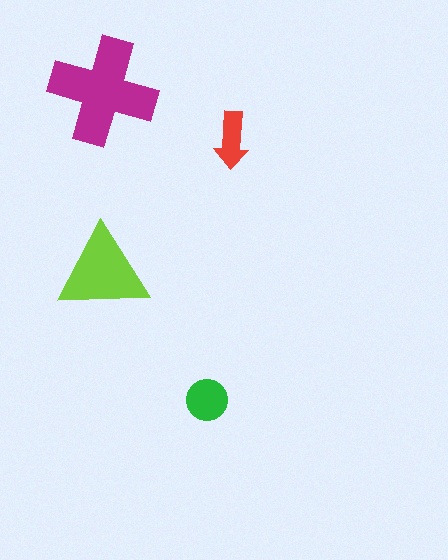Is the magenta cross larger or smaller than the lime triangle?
Larger.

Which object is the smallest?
The red arrow.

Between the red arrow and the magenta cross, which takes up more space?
The magenta cross.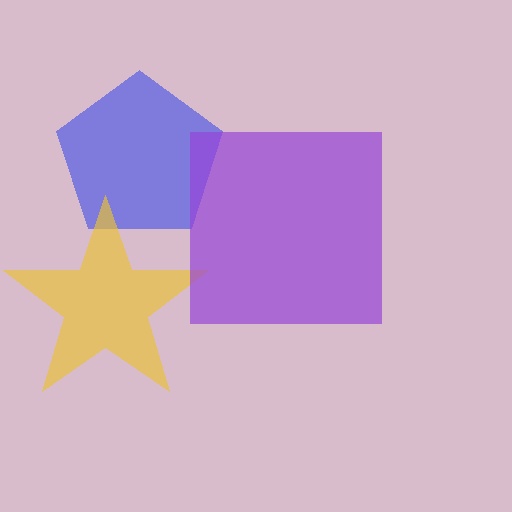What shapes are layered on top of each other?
The layered shapes are: a blue pentagon, a yellow star, a purple square.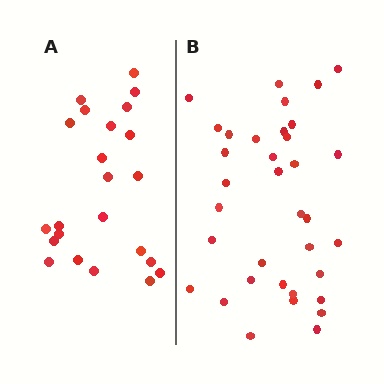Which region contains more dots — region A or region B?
Region B (the right region) has more dots.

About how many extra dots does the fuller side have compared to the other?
Region B has roughly 12 or so more dots than region A.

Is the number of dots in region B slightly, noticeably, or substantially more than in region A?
Region B has substantially more. The ratio is roughly 1.5 to 1.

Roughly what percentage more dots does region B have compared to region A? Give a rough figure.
About 50% more.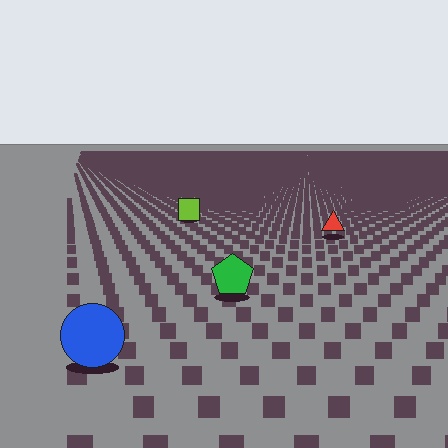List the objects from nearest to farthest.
From nearest to farthest: the blue circle, the green pentagon, the red triangle, the lime square.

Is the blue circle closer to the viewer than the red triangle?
Yes. The blue circle is closer — you can tell from the texture gradient: the ground texture is coarser near it.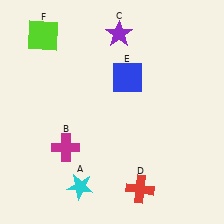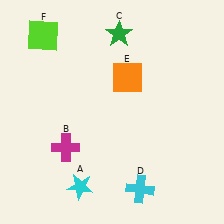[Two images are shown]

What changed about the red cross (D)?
In Image 1, D is red. In Image 2, it changed to cyan.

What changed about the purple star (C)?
In Image 1, C is purple. In Image 2, it changed to green.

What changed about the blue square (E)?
In Image 1, E is blue. In Image 2, it changed to orange.